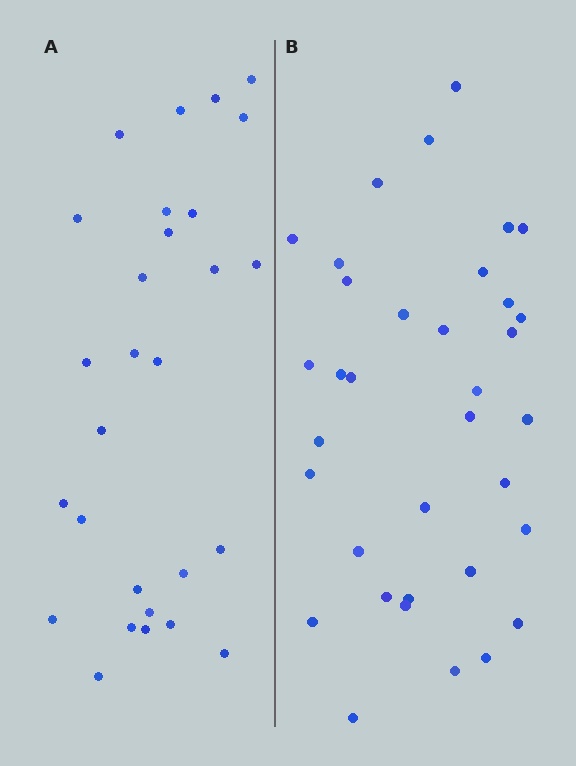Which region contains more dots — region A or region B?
Region B (the right region) has more dots.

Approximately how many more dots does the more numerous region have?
Region B has roughly 8 or so more dots than region A.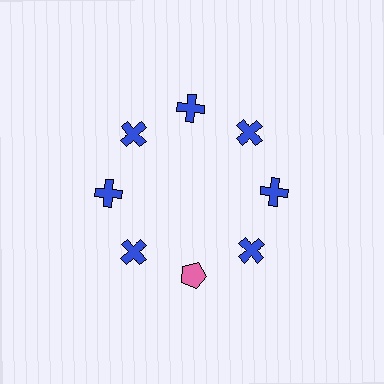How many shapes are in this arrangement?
There are 8 shapes arranged in a ring pattern.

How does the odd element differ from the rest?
It differs in both color (pink instead of blue) and shape (pentagon instead of cross).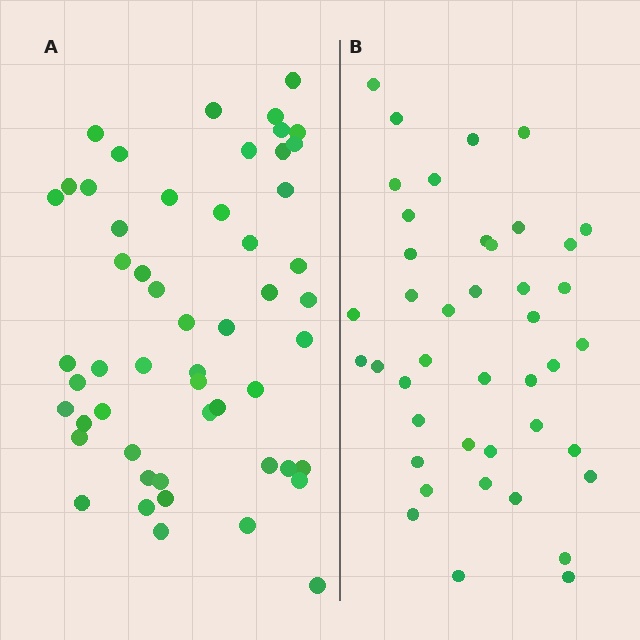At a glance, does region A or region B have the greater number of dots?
Region A (the left region) has more dots.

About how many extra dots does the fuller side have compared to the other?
Region A has roughly 12 or so more dots than region B.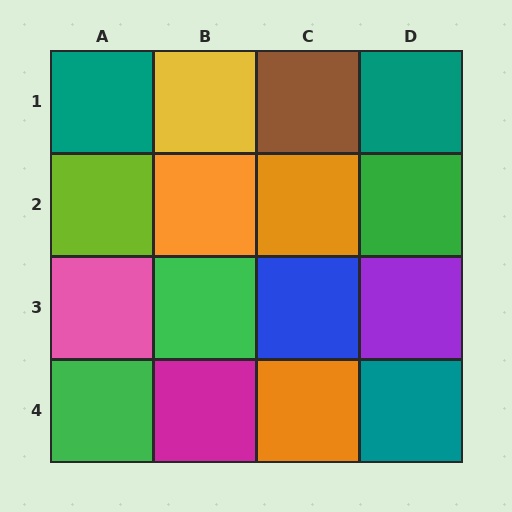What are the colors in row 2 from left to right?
Lime, orange, orange, green.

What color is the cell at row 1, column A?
Teal.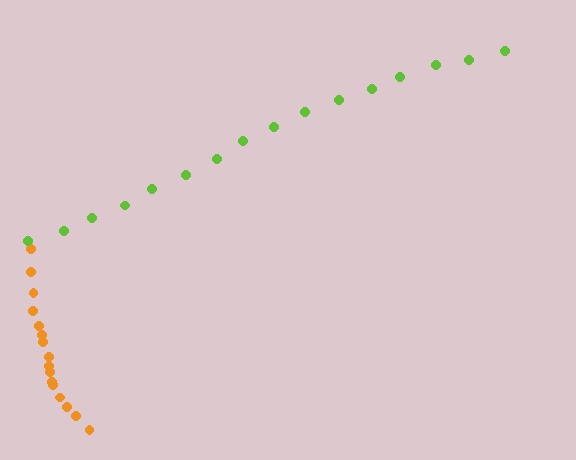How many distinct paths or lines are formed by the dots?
There are 2 distinct paths.